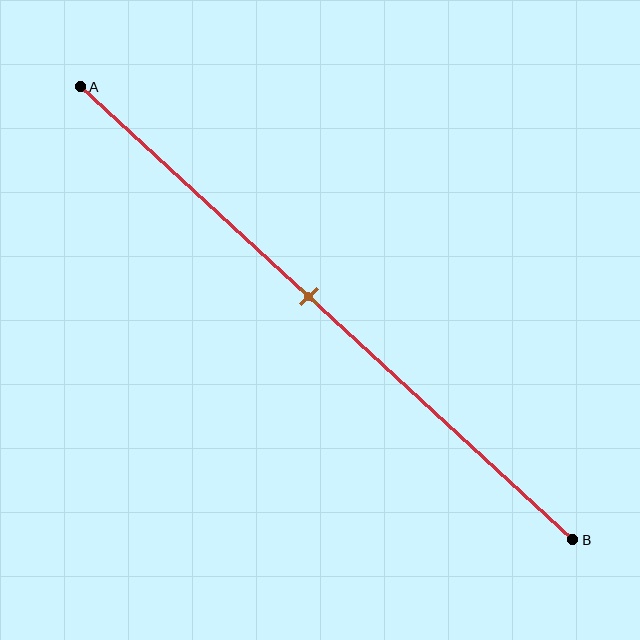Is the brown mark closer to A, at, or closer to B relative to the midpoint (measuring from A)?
The brown mark is closer to point A than the midpoint of segment AB.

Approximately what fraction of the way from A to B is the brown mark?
The brown mark is approximately 45% of the way from A to B.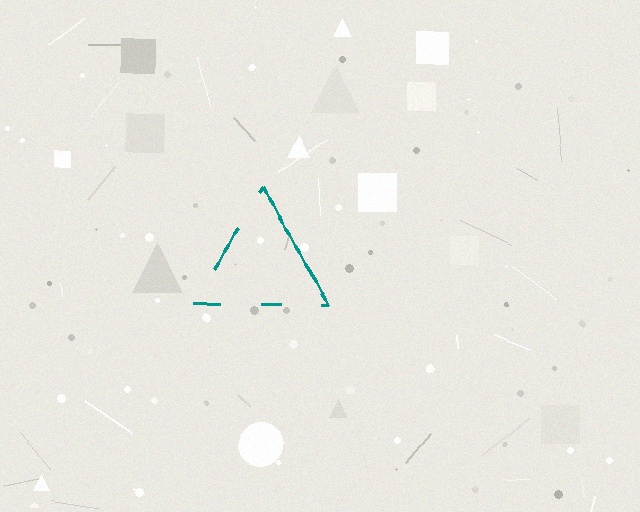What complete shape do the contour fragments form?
The contour fragments form a triangle.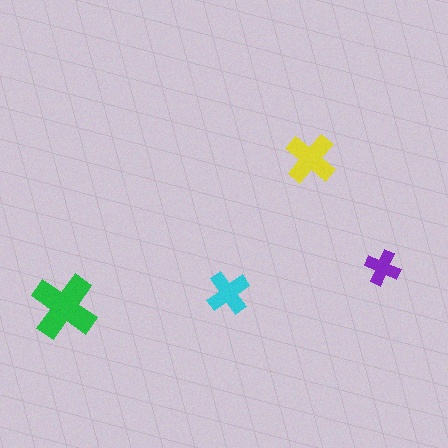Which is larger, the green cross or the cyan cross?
The green one.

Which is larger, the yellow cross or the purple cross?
The yellow one.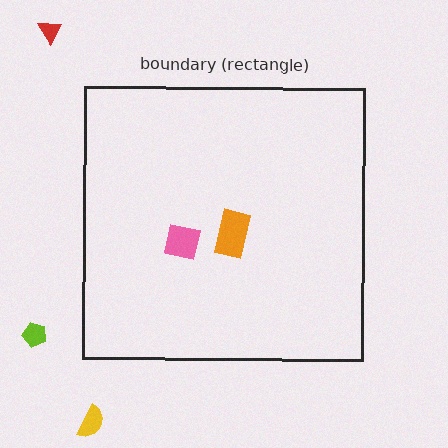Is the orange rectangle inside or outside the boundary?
Inside.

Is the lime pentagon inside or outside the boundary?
Outside.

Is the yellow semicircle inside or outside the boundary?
Outside.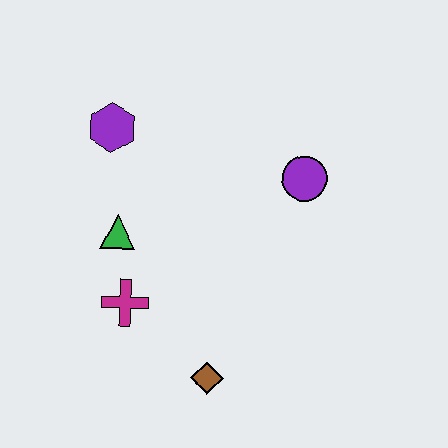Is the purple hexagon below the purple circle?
No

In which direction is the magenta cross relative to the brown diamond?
The magenta cross is to the left of the brown diamond.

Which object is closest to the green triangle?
The magenta cross is closest to the green triangle.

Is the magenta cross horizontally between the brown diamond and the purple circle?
No